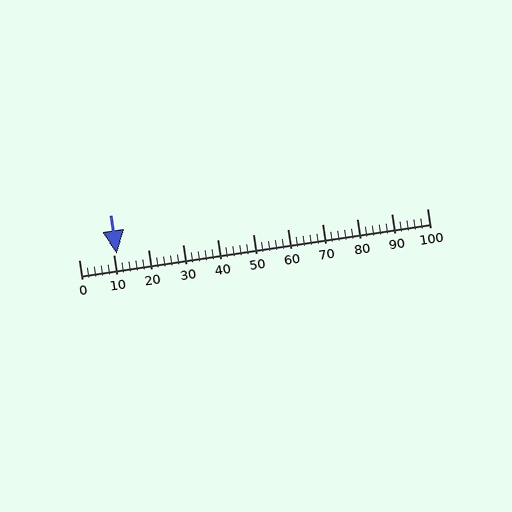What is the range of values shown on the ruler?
The ruler shows values from 0 to 100.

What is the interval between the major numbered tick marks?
The major tick marks are spaced 10 units apart.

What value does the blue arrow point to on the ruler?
The blue arrow points to approximately 11.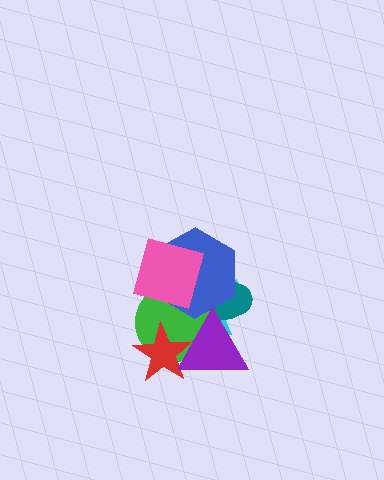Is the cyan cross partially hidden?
Yes, it is partially covered by another shape.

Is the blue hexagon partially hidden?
Yes, it is partially covered by another shape.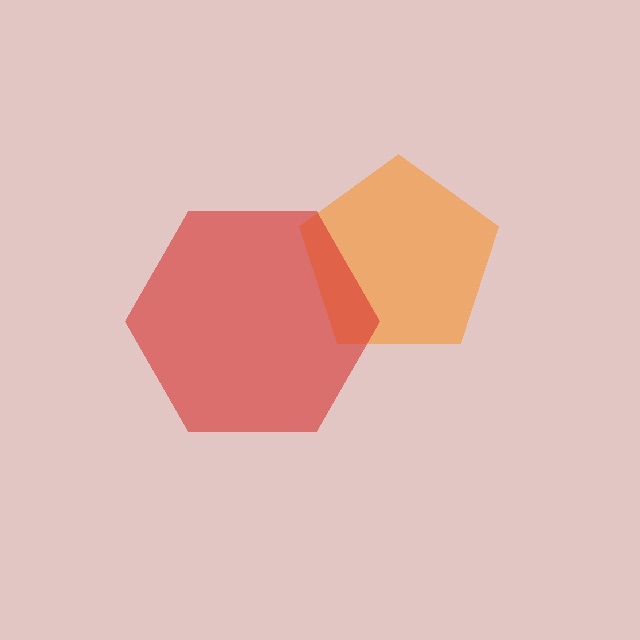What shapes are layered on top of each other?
The layered shapes are: an orange pentagon, a red hexagon.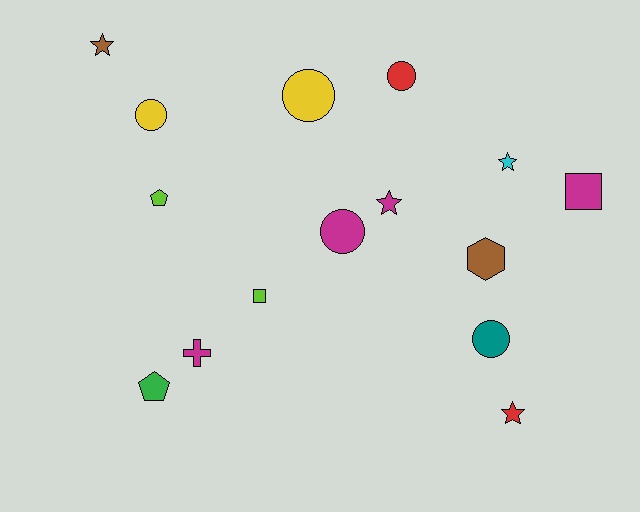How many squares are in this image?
There are 2 squares.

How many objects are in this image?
There are 15 objects.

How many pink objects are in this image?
There are no pink objects.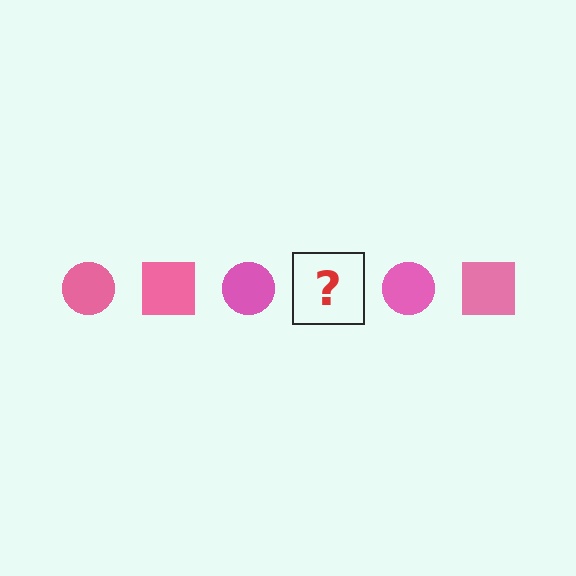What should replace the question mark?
The question mark should be replaced with a pink square.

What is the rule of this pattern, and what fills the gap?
The rule is that the pattern cycles through circle, square shapes in pink. The gap should be filled with a pink square.